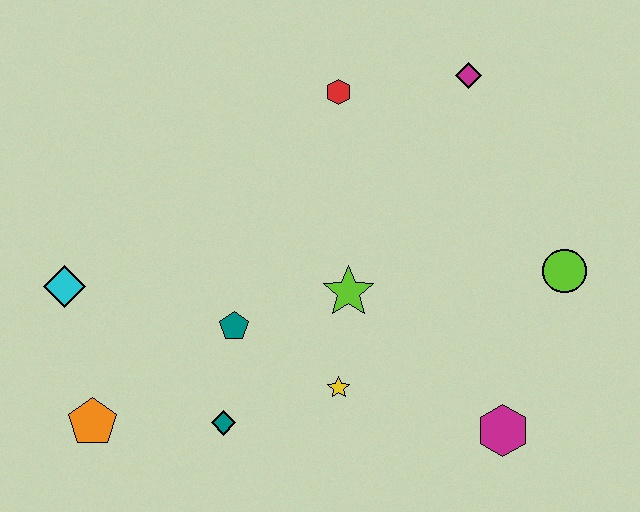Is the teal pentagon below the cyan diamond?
Yes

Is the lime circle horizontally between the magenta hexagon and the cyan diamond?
No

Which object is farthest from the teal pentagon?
The magenta diamond is farthest from the teal pentagon.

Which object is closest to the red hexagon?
The magenta diamond is closest to the red hexagon.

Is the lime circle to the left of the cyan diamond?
No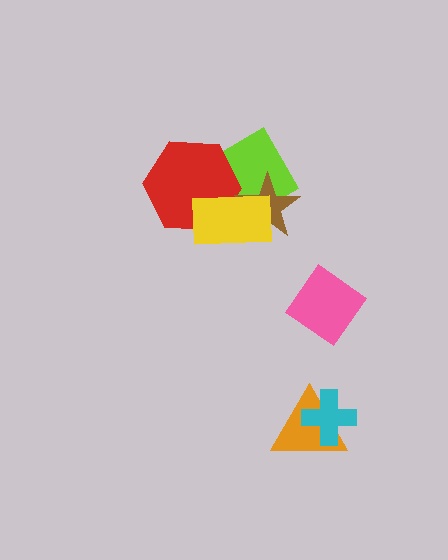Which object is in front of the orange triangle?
The cyan cross is in front of the orange triangle.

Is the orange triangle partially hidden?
Yes, it is partially covered by another shape.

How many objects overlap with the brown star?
2 objects overlap with the brown star.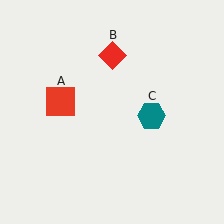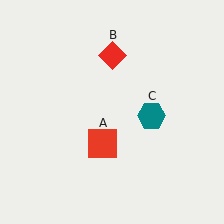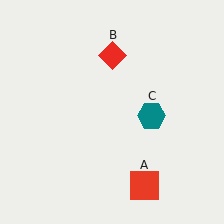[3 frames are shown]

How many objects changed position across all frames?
1 object changed position: red square (object A).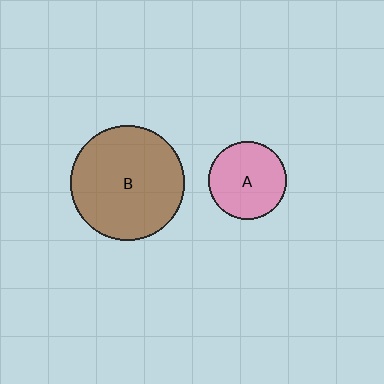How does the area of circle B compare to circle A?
Approximately 2.2 times.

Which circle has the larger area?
Circle B (brown).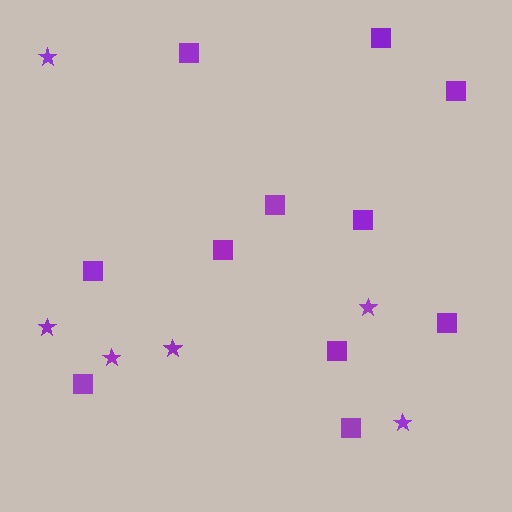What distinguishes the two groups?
There are 2 groups: one group of squares (11) and one group of stars (6).